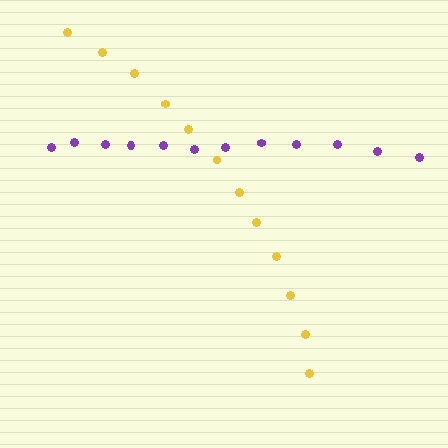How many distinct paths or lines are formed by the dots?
There are 2 distinct paths.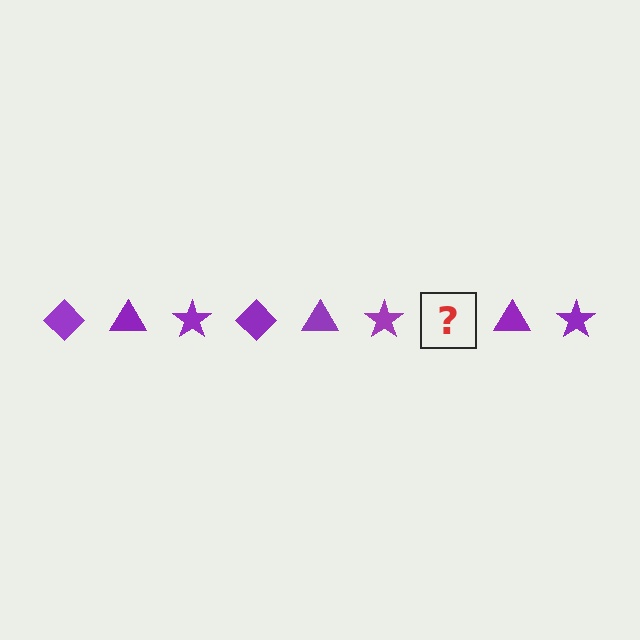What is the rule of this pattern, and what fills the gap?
The rule is that the pattern cycles through diamond, triangle, star shapes in purple. The gap should be filled with a purple diamond.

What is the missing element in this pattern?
The missing element is a purple diamond.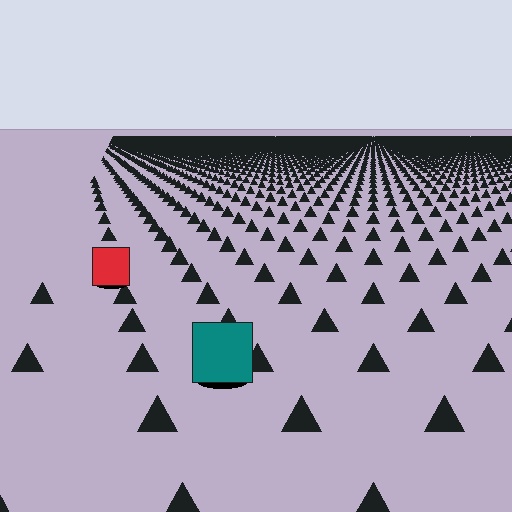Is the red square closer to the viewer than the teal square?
No. The teal square is closer — you can tell from the texture gradient: the ground texture is coarser near it.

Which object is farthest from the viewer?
The red square is farthest from the viewer. It appears smaller and the ground texture around it is denser.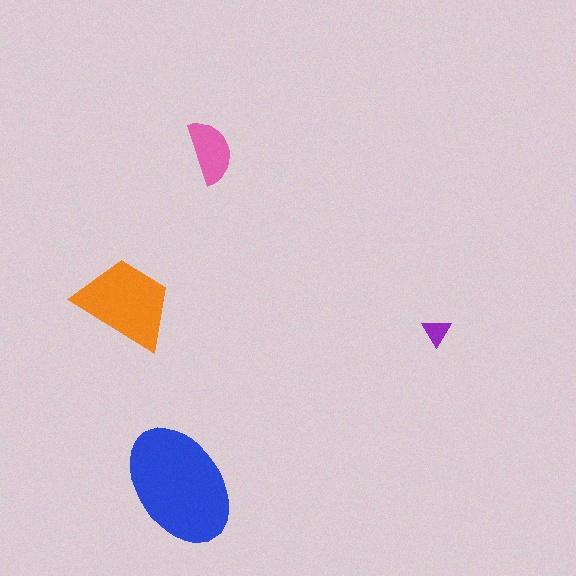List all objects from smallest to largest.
The purple triangle, the pink semicircle, the orange trapezoid, the blue ellipse.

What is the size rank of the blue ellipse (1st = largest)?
1st.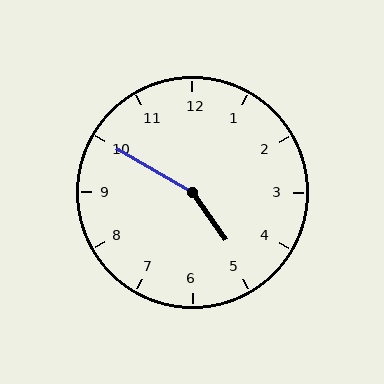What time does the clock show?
4:50.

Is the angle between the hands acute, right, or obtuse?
It is obtuse.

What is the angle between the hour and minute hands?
Approximately 155 degrees.